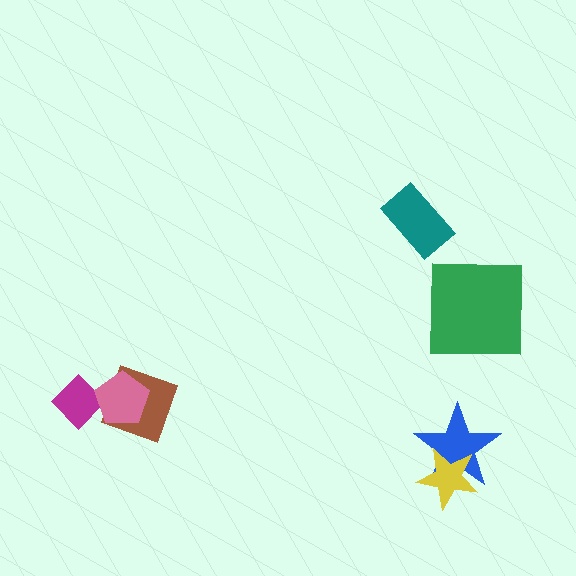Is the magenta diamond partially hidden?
Yes, it is partially covered by another shape.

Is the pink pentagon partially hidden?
No, no other shape covers it.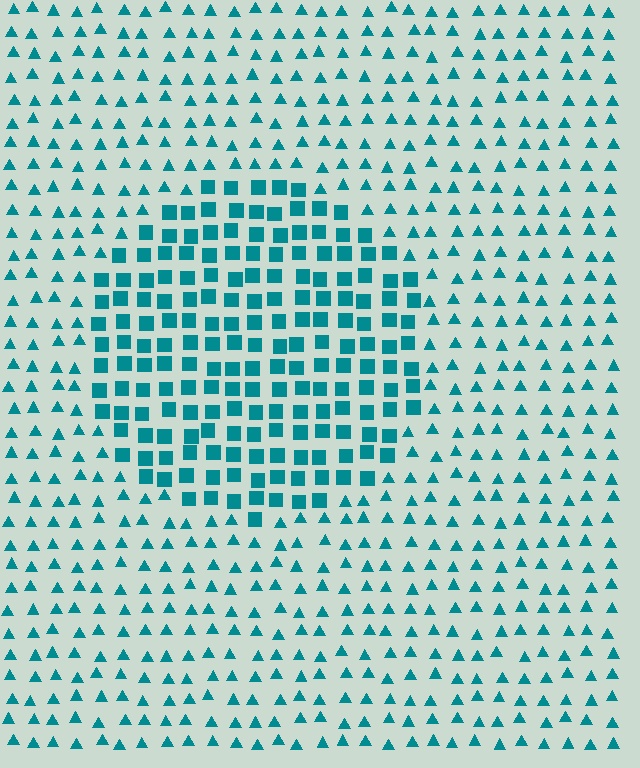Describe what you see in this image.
The image is filled with small teal elements arranged in a uniform grid. A circle-shaped region contains squares, while the surrounding area contains triangles. The boundary is defined purely by the change in element shape.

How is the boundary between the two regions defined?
The boundary is defined by a change in element shape: squares inside vs. triangles outside. All elements share the same color and spacing.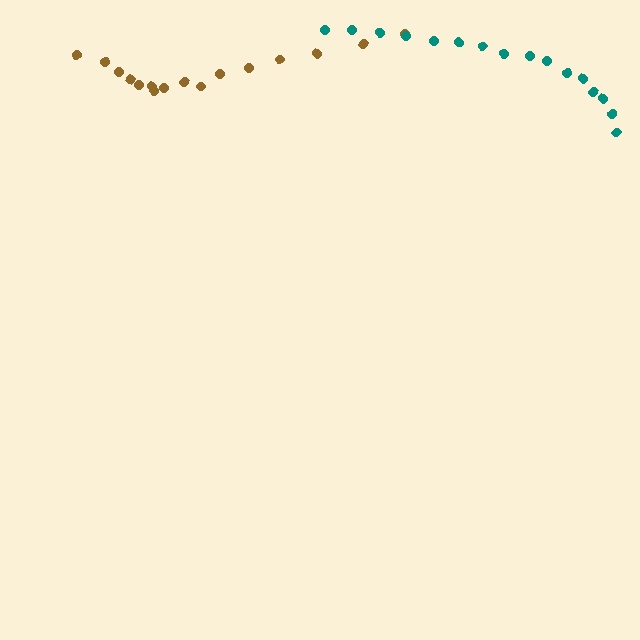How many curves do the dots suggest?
There are 2 distinct paths.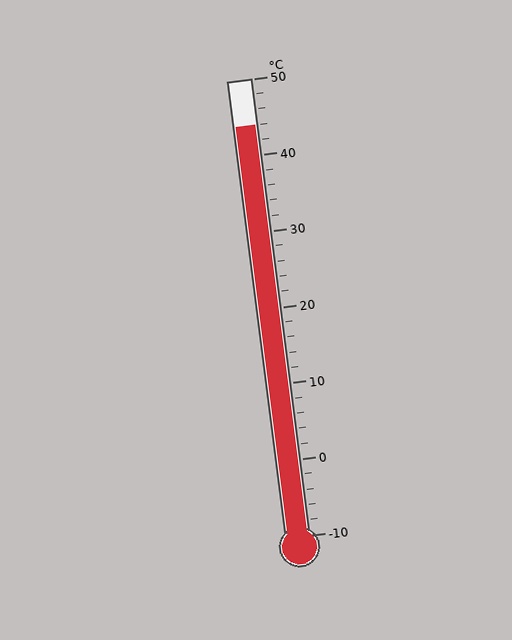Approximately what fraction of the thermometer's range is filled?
The thermometer is filled to approximately 90% of its range.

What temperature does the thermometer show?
The thermometer shows approximately 44°C.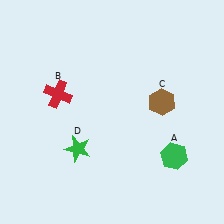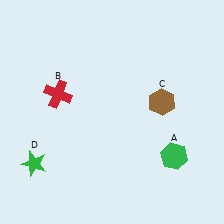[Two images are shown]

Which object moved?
The green star (D) moved left.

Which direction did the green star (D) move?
The green star (D) moved left.